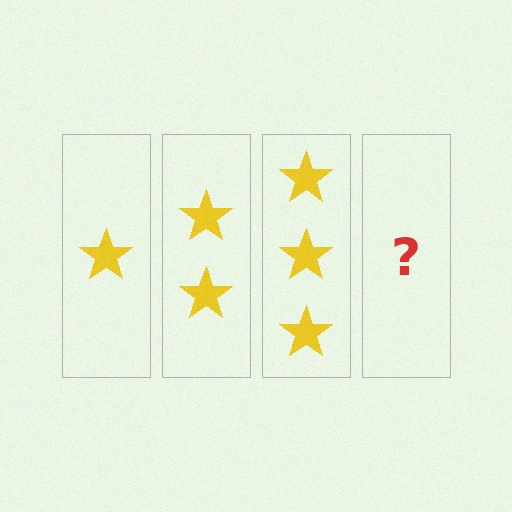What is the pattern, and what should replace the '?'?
The pattern is that each step adds one more star. The '?' should be 4 stars.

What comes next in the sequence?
The next element should be 4 stars.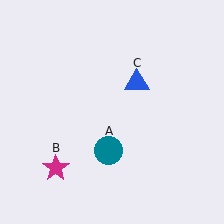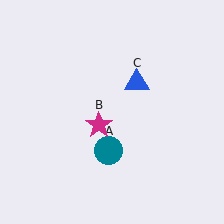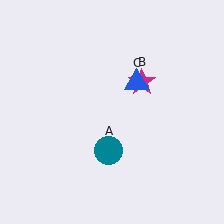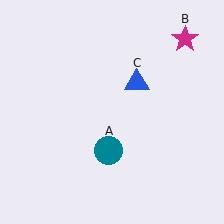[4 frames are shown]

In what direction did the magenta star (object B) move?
The magenta star (object B) moved up and to the right.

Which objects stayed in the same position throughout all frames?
Teal circle (object A) and blue triangle (object C) remained stationary.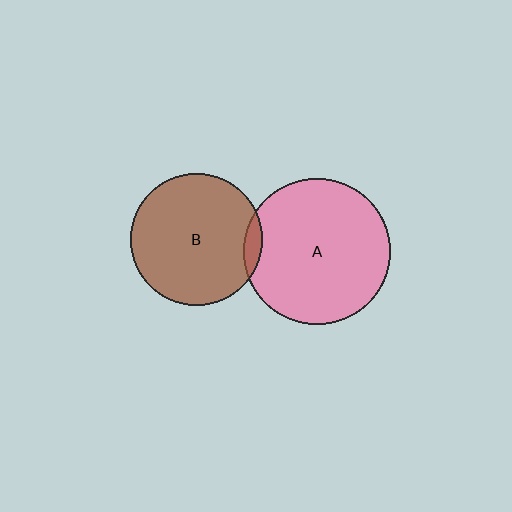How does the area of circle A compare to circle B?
Approximately 1.2 times.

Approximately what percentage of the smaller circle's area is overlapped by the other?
Approximately 5%.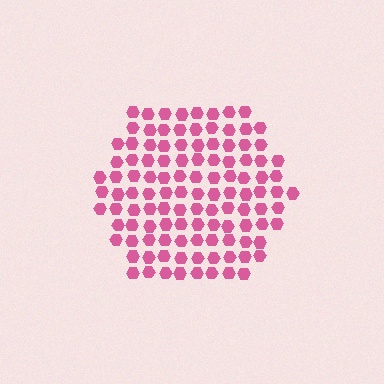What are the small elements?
The small elements are hexagons.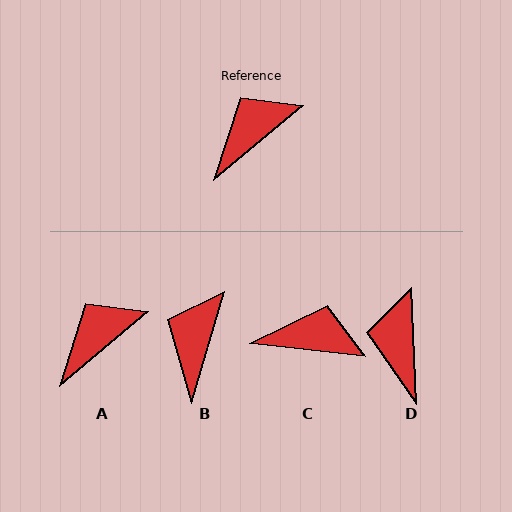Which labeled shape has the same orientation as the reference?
A.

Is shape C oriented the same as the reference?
No, it is off by about 47 degrees.